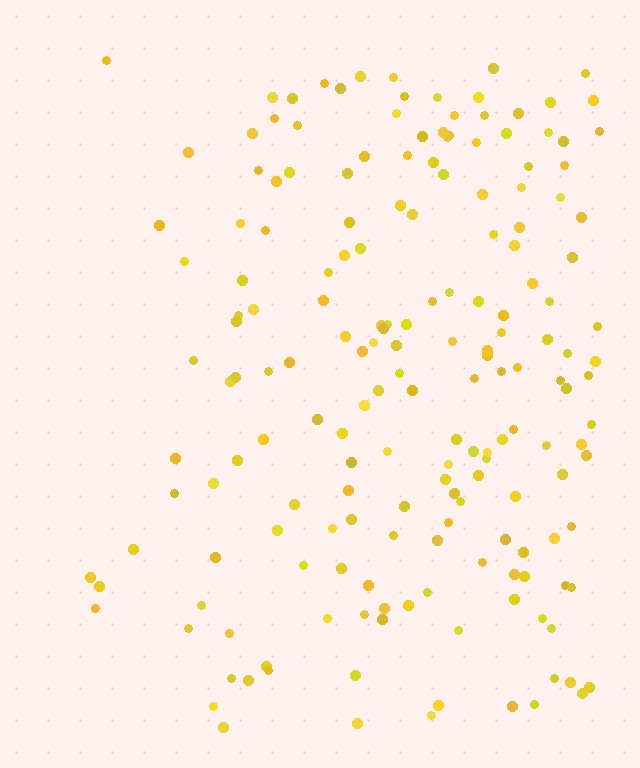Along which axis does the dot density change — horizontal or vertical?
Horizontal.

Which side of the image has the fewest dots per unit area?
The left.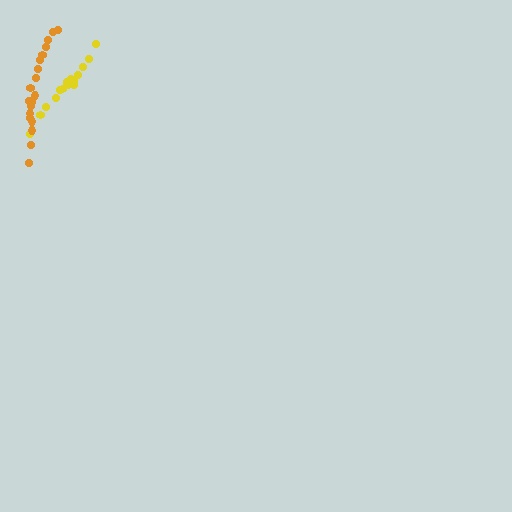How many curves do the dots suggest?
There are 2 distinct paths.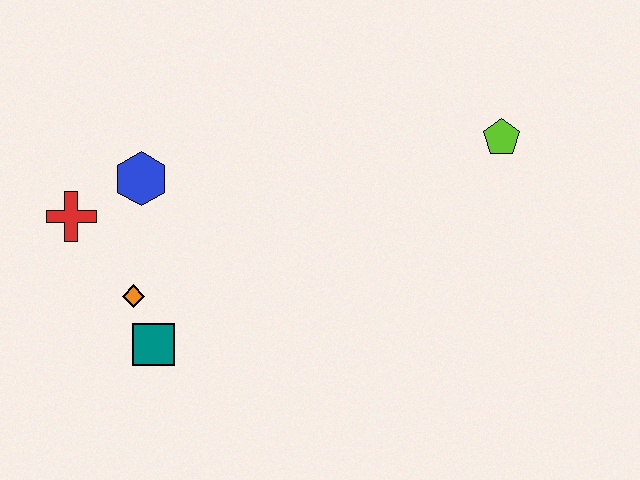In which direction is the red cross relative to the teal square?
The red cross is above the teal square.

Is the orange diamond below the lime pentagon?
Yes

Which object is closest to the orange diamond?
The teal square is closest to the orange diamond.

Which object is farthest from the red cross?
The lime pentagon is farthest from the red cross.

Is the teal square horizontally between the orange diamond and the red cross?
No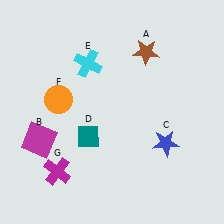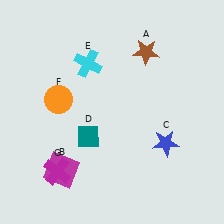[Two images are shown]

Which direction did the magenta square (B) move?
The magenta square (B) moved down.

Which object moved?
The magenta square (B) moved down.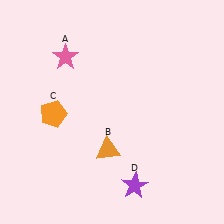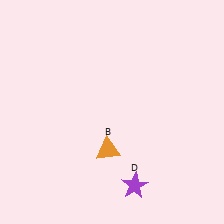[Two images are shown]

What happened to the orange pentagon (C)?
The orange pentagon (C) was removed in Image 2. It was in the bottom-left area of Image 1.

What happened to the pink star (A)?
The pink star (A) was removed in Image 2. It was in the top-left area of Image 1.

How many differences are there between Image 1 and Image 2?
There are 2 differences between the two images.